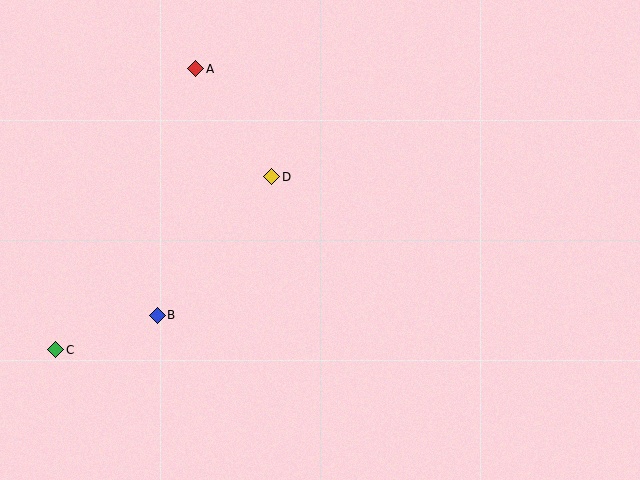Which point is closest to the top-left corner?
Point A is closest to the top-left corner.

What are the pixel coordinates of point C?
Point C is at (56, 350).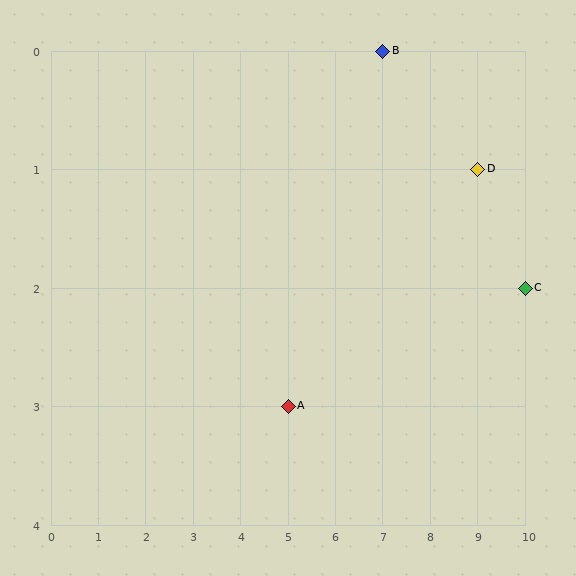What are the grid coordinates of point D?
Point D is at grid coordinates (9, 1).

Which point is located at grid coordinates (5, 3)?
Point A is at (5, 3).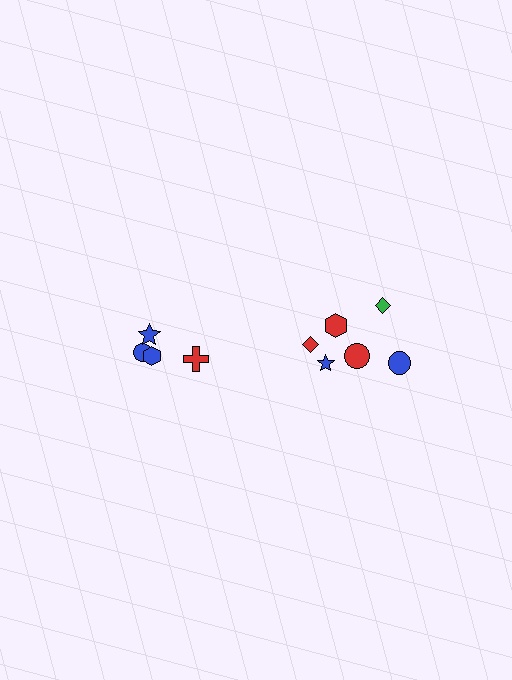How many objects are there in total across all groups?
There are 10 objects.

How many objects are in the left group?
There are 4 objects.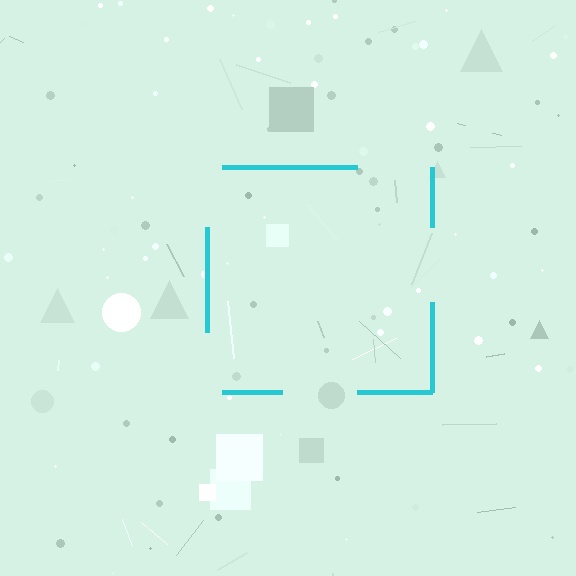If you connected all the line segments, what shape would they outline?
They would outline a square.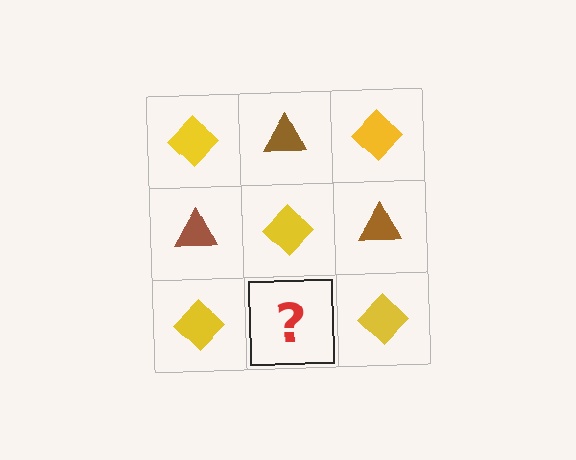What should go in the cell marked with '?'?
The missing cell should contain a brown triangle.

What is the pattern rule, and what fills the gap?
The rule is that it alternates yellow diamond and brown triangle in a checkerboard pattern. The gap should be filled with a brown triangle.